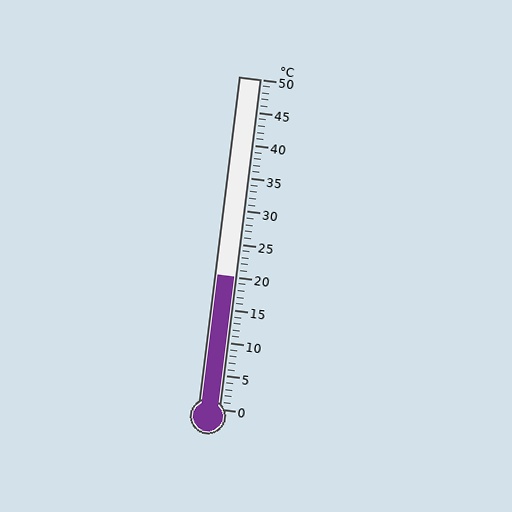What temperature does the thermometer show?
The thermometer shows approximately 20°C.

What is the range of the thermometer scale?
The thermometer scale ranges from 0°C to 50°C.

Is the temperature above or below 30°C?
The temperature is below 30°C.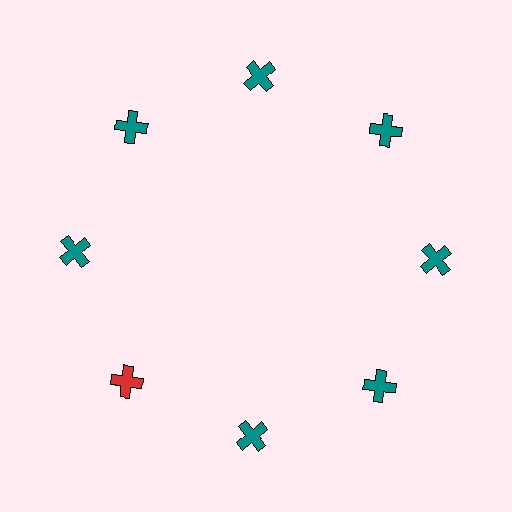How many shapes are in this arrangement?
There are 8 shapes arranged in a ring pattern.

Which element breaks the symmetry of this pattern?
The red cross at roughly the 8 o'clock position breaks the symmetry. All other shapes are teal crosses.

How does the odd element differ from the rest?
It has a different color: red instead of teal.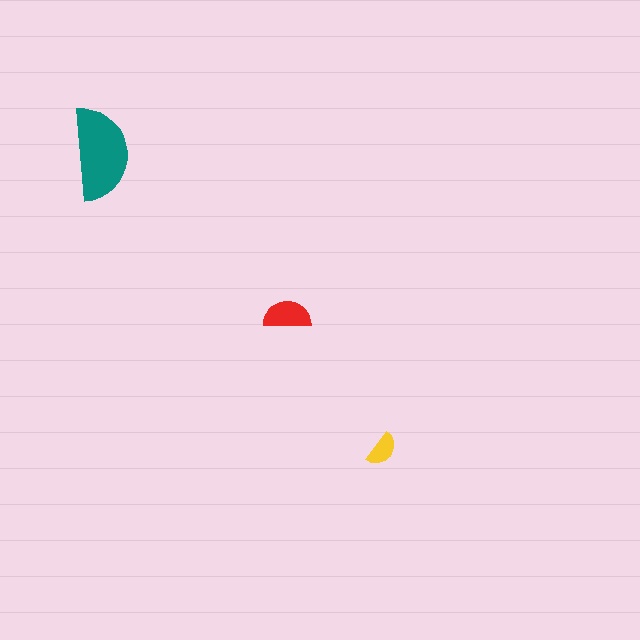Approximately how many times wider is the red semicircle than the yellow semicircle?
About 1.5 times wider.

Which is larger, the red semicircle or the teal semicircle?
The teal one.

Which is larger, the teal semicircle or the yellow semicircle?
The teal one.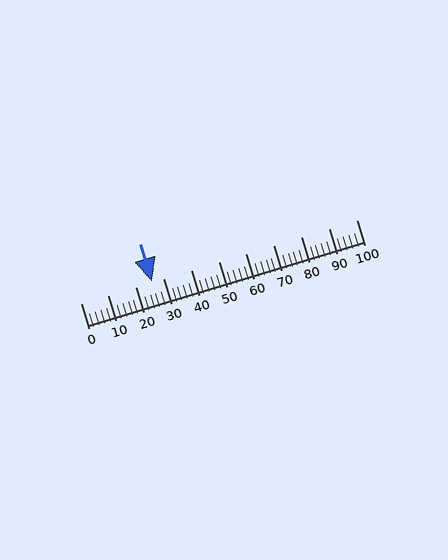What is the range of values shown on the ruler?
The ruler shows values from 0 to 100.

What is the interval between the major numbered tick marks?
The major tick marks are spaced 10 units apart.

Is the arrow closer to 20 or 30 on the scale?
The arrow is closer to 30.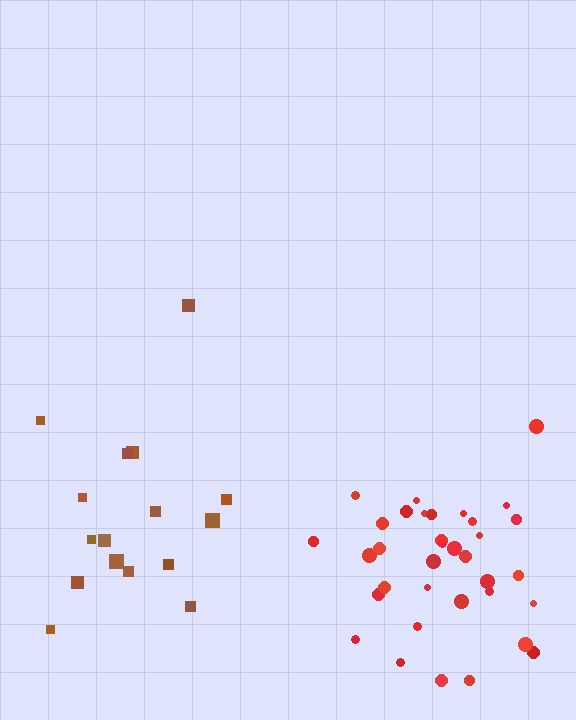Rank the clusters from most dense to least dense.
red, brown.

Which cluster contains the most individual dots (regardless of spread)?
Red (35).